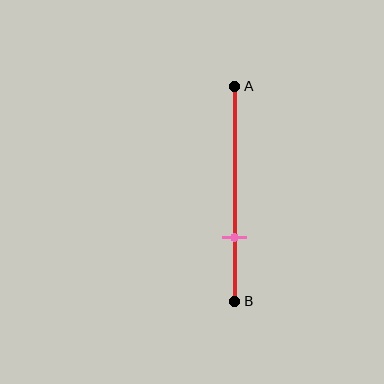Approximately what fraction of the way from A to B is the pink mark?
The pink mark is approximately 70% of the way from A to B.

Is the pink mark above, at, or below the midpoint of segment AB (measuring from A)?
The pink mark is below the midpoint of segment AB.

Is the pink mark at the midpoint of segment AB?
No, the mark is at about 70% from A, not at the 50% midpoint.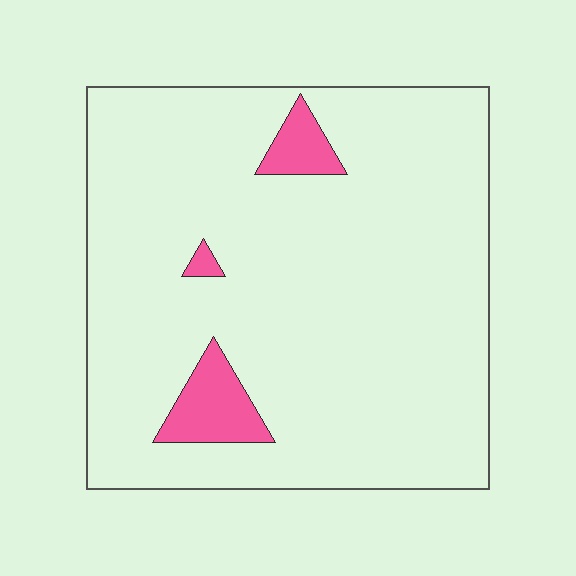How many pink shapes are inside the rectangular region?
3.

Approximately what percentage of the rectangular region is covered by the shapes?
Approximately 5%.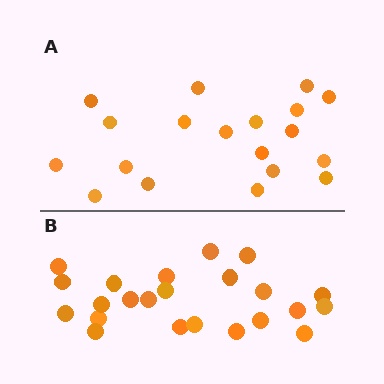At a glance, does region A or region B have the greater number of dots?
Region B (the bottom region) has more dots.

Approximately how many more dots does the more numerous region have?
Region B has about 4 more dots than region A.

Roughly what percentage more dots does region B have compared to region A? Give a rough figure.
About 20% more.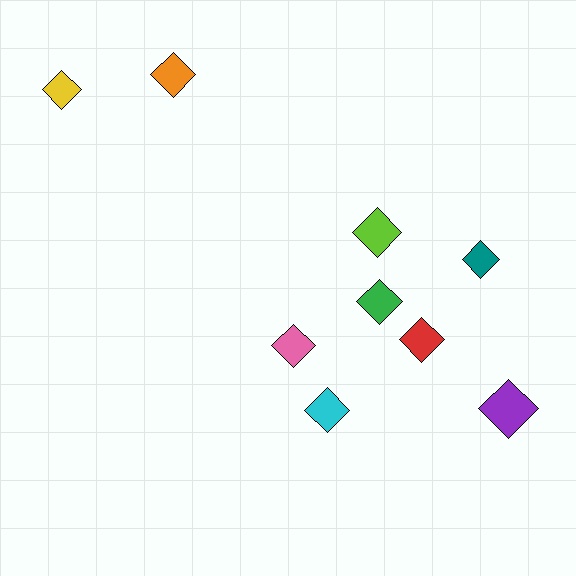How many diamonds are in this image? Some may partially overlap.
There are 9 diamonds.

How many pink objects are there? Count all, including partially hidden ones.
There is 1 pink object.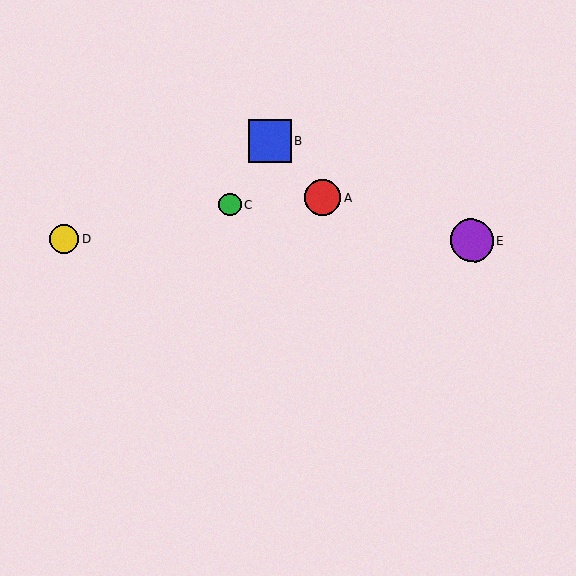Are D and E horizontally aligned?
Yes, both are at y≈239.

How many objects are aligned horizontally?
2 objects (D, E) are aligned horizontally.